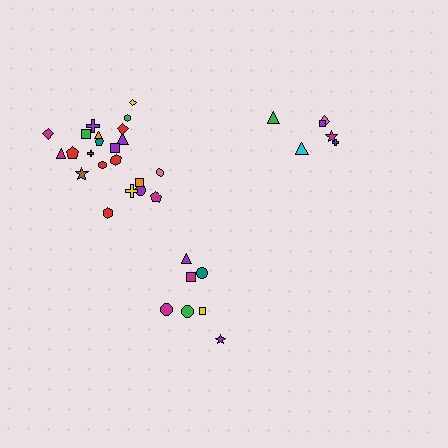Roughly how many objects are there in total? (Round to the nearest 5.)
Roughly 35 objects in total.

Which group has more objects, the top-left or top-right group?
The top-left group.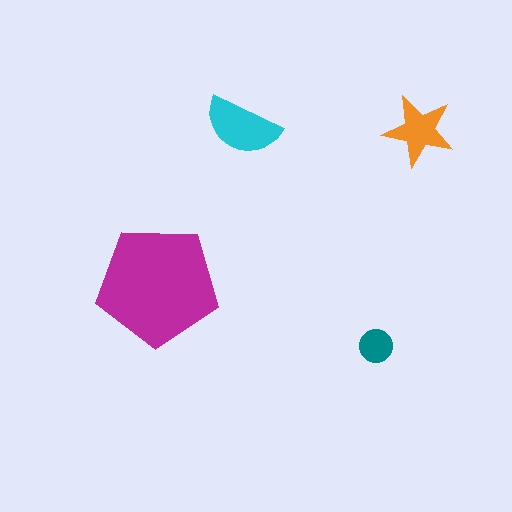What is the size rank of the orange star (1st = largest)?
3rd.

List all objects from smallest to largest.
The teal circle, the orange star, the cyan semicircle, the magenta pentagon.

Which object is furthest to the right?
The orange star is rightmost.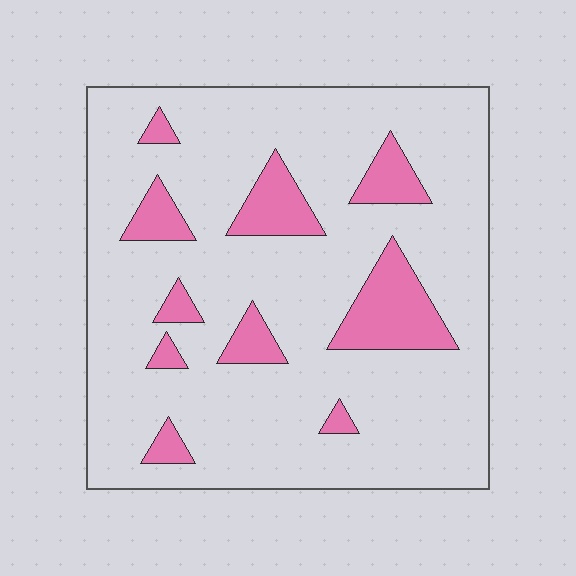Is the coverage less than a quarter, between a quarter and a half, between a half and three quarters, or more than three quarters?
Less than a quarter.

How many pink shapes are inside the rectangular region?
10.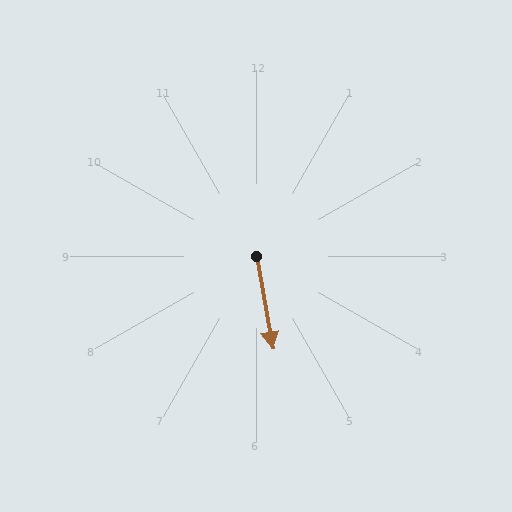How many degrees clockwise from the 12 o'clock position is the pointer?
Approximately 170 degrees.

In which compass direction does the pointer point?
South.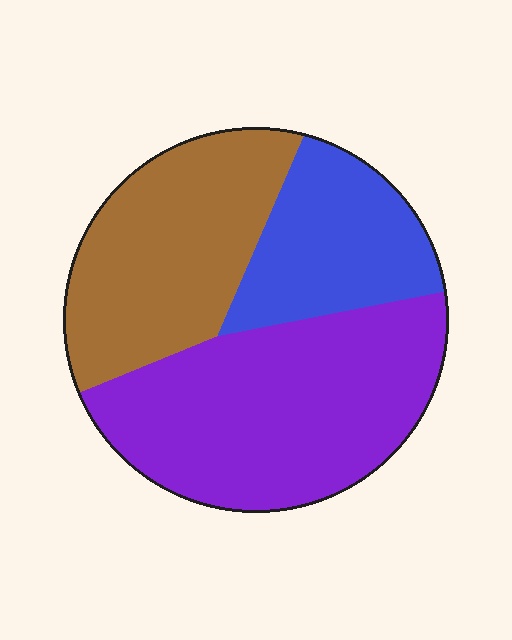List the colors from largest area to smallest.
From largest to smallest: purple, brown, blue.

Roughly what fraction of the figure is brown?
Brown takes up about one third (1/3) of the figure.